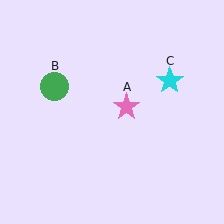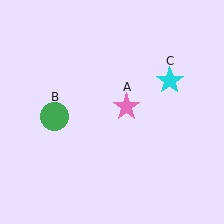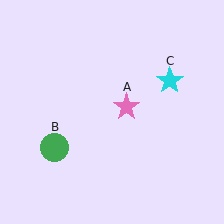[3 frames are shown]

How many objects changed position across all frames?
1 object changed position: green circle (object B).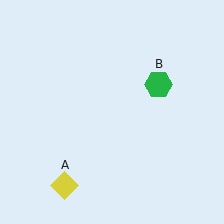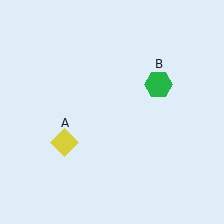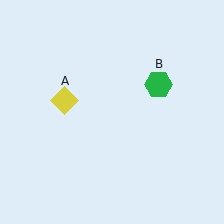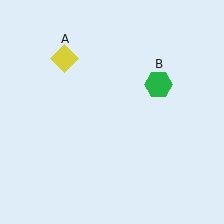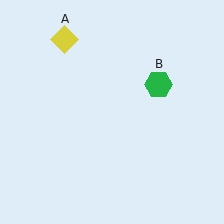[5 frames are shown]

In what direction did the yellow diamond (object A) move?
The yellow diamond (object A) moved up.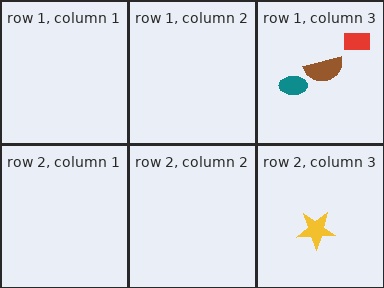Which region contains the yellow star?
The row 2, column 3 region.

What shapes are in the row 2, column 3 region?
The yellow star.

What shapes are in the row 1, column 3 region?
The red rectangle, the teal ellipse, the brown semicircle.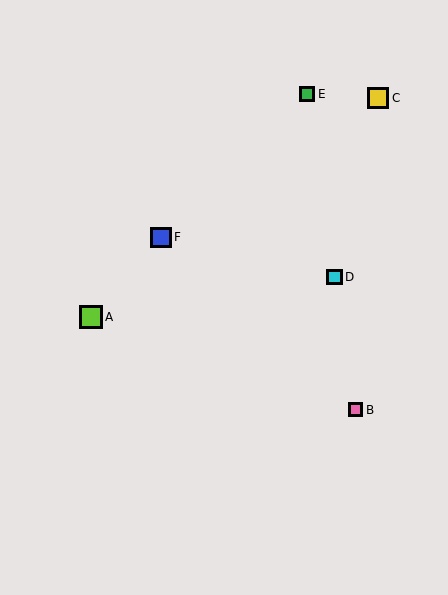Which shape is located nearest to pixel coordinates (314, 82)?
The green square (labeled E) at (307, 94) is nearest to that location.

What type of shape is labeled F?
Shape F is a blue square.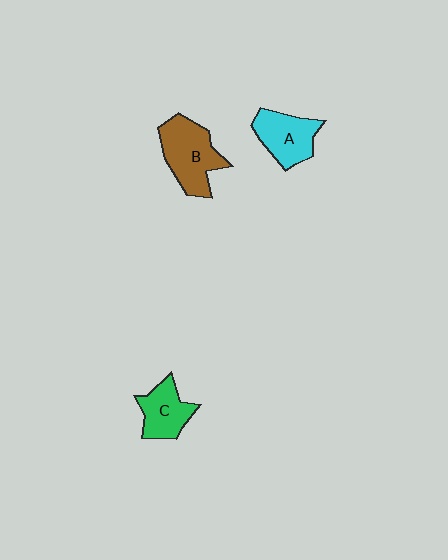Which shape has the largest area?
Shape B (brown).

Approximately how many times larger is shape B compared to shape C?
Approximately 1.5 times.